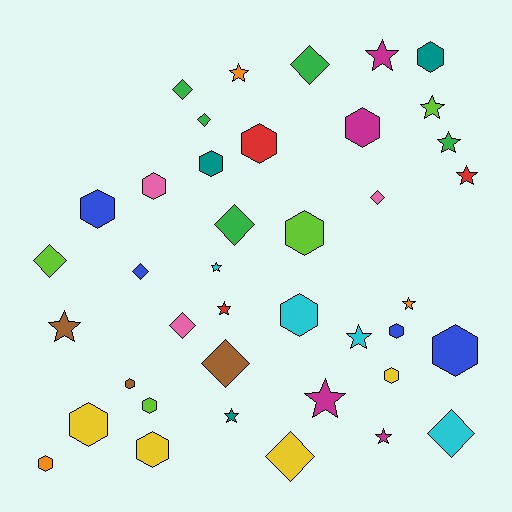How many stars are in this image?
There are 13 stars.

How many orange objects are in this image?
There are 3 orange objects.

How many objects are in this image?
There are 40 objects.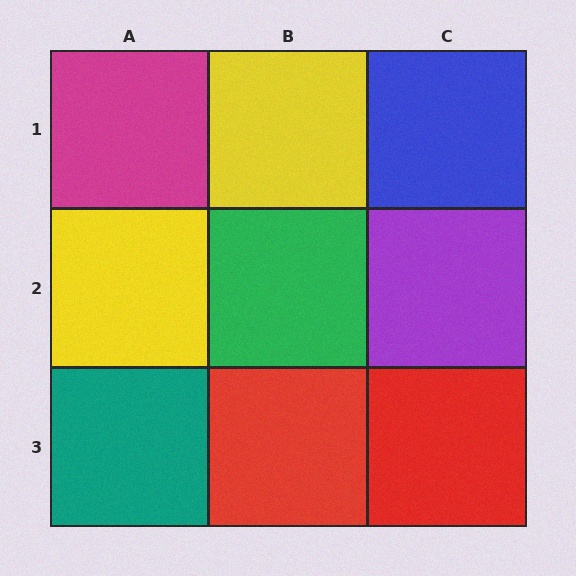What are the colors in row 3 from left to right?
Teal, red, red.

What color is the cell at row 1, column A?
Magenta.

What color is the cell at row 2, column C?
Purple.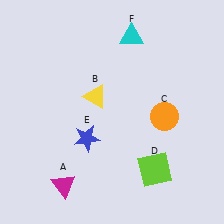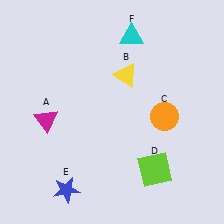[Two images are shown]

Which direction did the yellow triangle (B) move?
The yellow triangle (B) moved right.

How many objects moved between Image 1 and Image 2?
3 objects moved between the two images.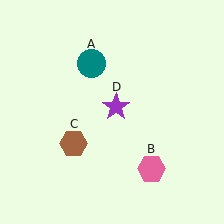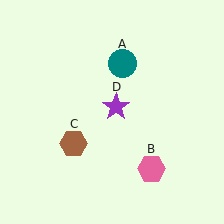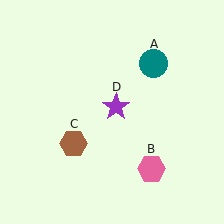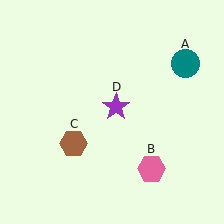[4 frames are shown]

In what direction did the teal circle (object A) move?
The teal circle (object A) moved right.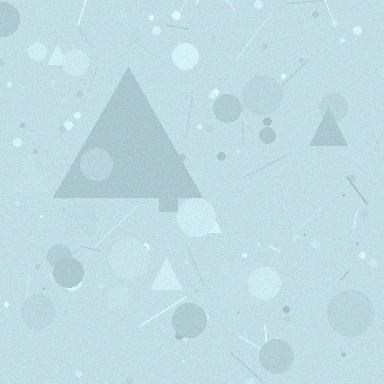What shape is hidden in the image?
A triangle is hidden in the image.